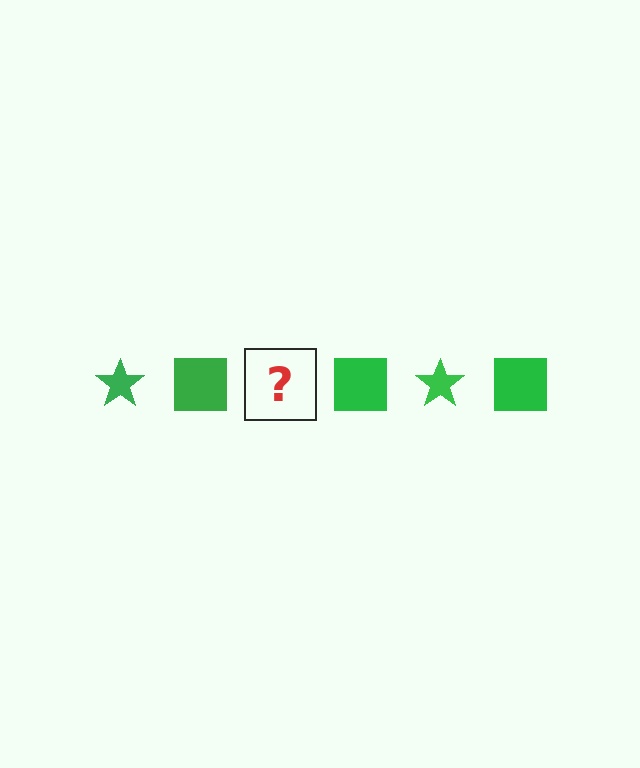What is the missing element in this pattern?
The missing element is a green star.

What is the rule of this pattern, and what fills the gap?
The rule is that the pattern cycles through star, square shapes in green. The gap should be filled with a green star.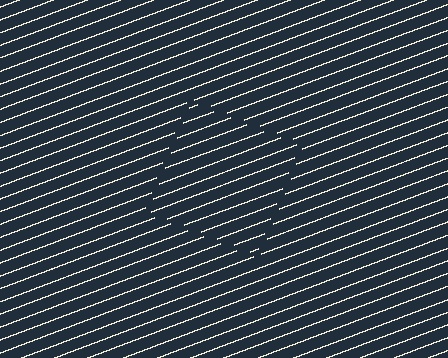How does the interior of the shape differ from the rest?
The interior of the shape contains the same grating, shifted by half a period — the contour is defined by the phase discontinuity where line-ends from the inner and outer gratings abut.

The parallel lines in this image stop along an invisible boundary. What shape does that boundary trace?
An illusory square. The interior of the shape contains the same grating, shifted by half a period — the contour is defined by the phase discontinuity where line-ends from the inner and outer gratings abut.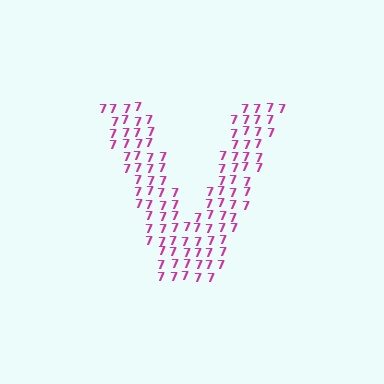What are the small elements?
The small elements are digit 7's.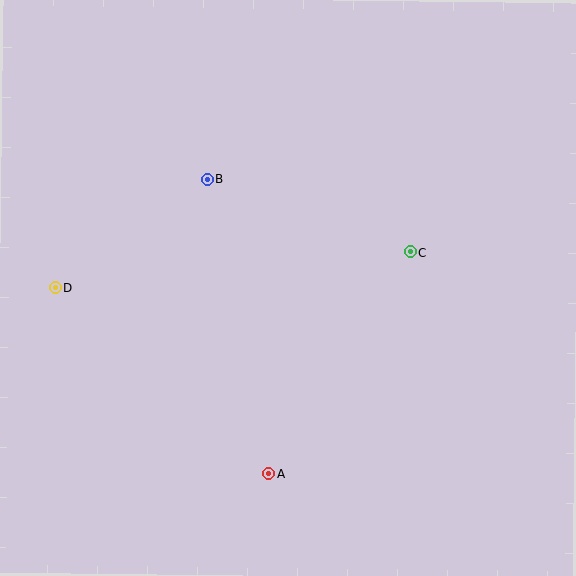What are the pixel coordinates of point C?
Point C is at (411, 252).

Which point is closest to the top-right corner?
Point C is closest to the top-right corner.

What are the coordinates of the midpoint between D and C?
The midpoint between D and C is at (233, 270).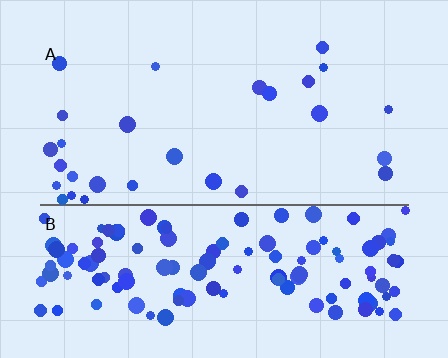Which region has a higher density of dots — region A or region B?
B (the bottom).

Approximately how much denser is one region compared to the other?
Approximately 4.8× — region B over region A.